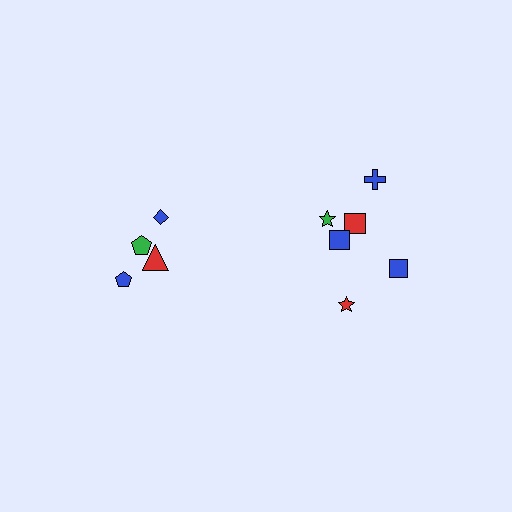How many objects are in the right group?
There are 6 objects.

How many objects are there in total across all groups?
There are 10 objects.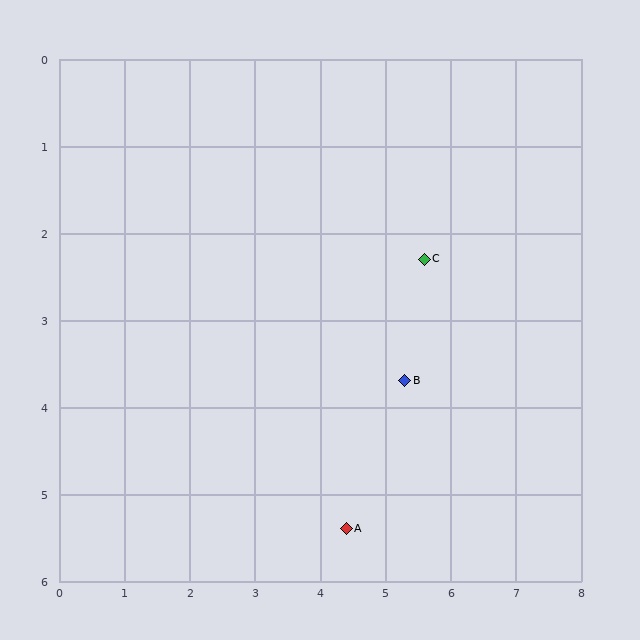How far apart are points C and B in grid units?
Points C and B are about 1.4 grid units apart.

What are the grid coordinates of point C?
Point C is at approximately (5.6, 2.3).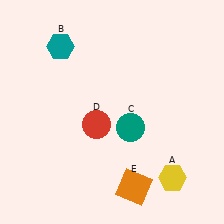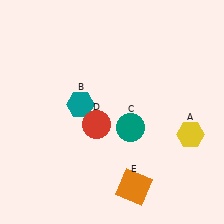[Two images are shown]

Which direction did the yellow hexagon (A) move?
The yellow hexagon (A) moved up.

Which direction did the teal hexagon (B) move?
The teal hexagon (B) moved down.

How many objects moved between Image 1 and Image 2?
2 objects moved between the two images.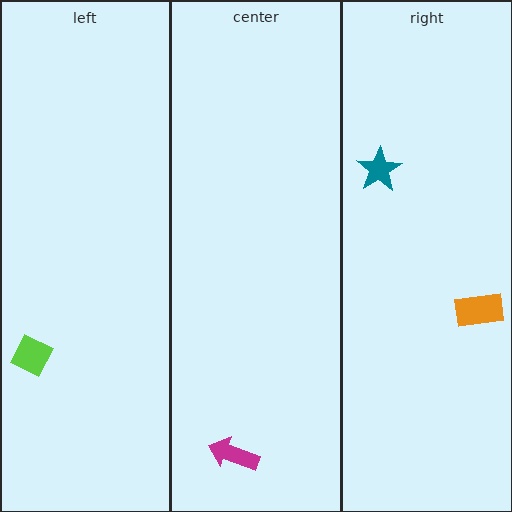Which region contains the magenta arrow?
The center region.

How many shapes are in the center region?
1.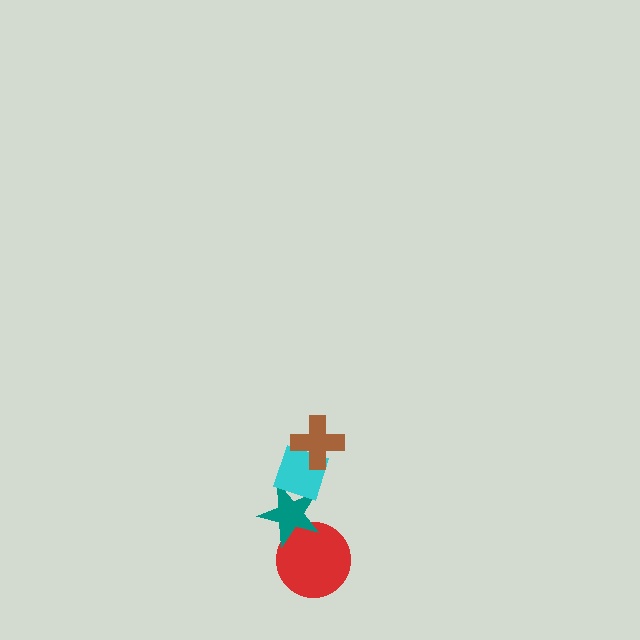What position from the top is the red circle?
The red circle is 4th from the top.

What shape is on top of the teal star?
The cyan diamond is on top of the teal star.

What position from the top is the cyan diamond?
The cyan diamond is 2nd from the top.